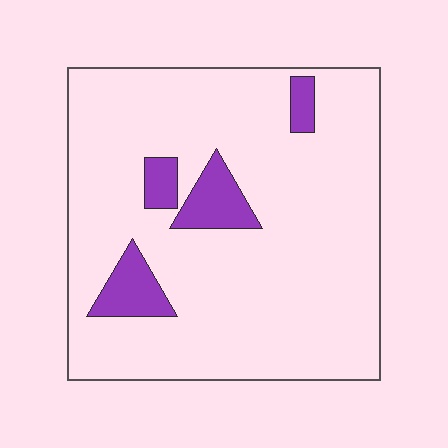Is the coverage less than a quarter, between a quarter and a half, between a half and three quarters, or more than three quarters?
Less than a quarter.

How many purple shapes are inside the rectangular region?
4.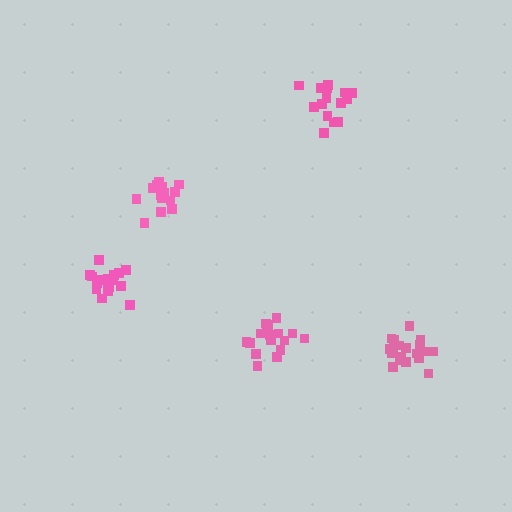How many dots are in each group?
Group 1: 18 dots, Group 2: 19 dots, Group 3: 17 dots, Group 4: 15 dots, Group 5: 17 dots (86 total).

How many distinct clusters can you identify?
There are 5 distinct clusters.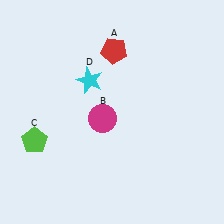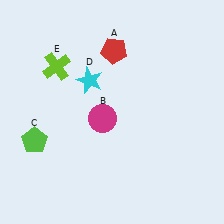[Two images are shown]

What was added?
A lime cross (E) was added in Image 2.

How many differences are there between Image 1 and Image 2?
There is 1 difference between the two images.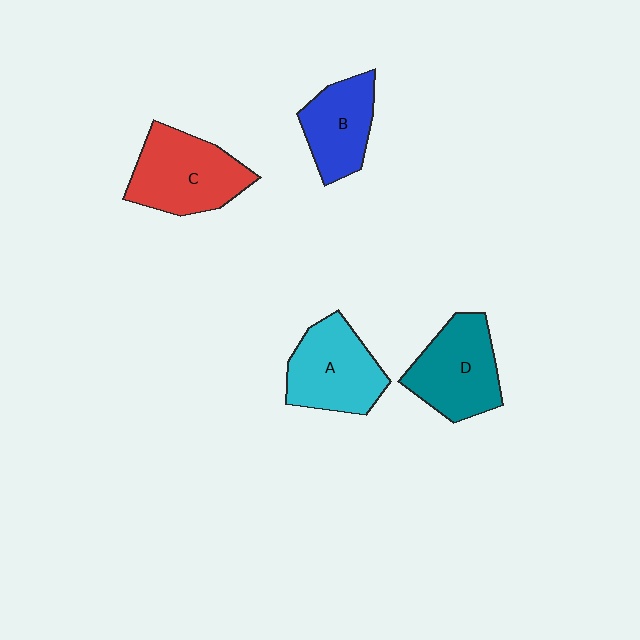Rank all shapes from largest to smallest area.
From largest to smallest: C (red), D (teal), A (cyan), B (blue).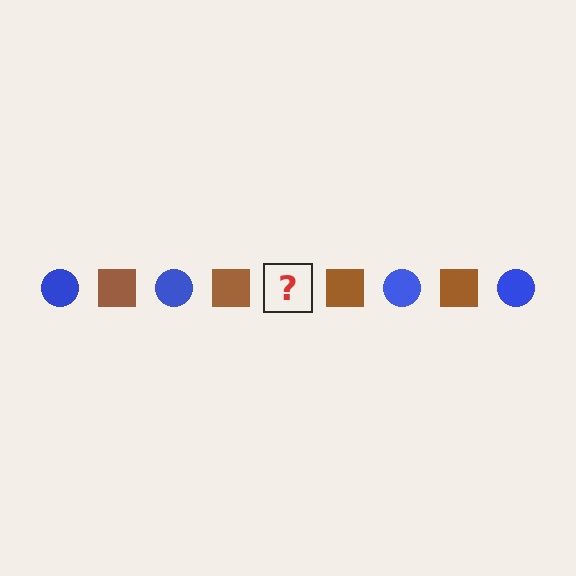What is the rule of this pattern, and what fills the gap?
The rule is that the pattern alternates between blue circle and brown square. The gap should be filled with a blue circle.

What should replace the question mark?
The question mark should be replaced with a blue circle.